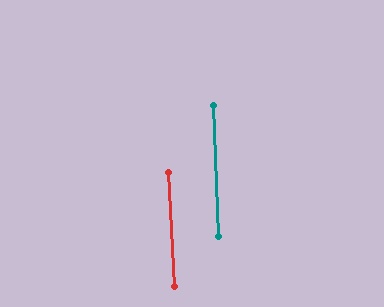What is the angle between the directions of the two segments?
Approximately 1 degree.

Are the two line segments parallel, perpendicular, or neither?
Parallel — their directions differ by only 0.8°.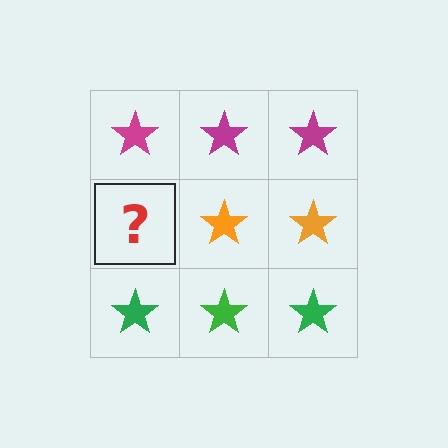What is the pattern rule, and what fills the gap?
The rule is that each row has a consistent color. The gap should be filled with an orange star.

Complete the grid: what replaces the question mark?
The question mark should be replaced with an orange star.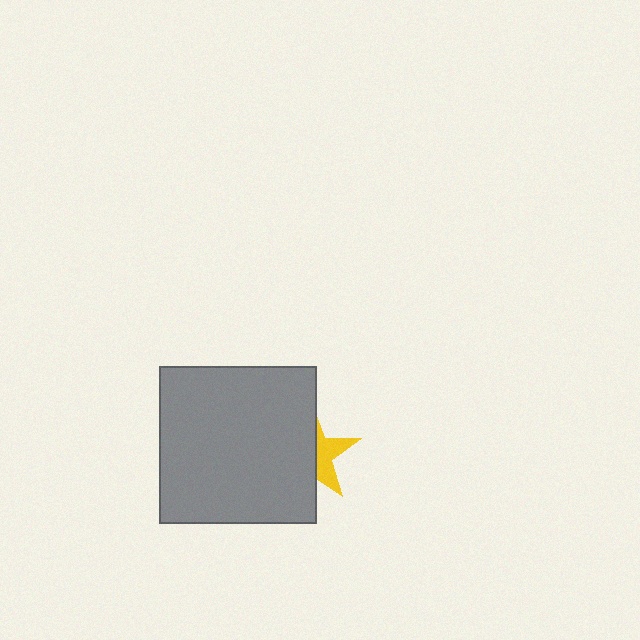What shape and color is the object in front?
The object in front is a gray square.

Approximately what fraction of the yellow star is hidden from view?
Roughly 61% of the yellow star is hidden behind the gray square.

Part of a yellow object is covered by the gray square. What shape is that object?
It is a star.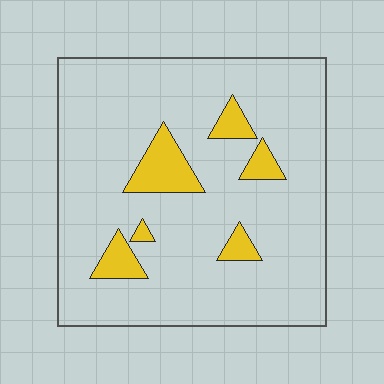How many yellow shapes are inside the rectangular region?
6.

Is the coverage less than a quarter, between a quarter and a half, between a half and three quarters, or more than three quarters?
Less than a quarter.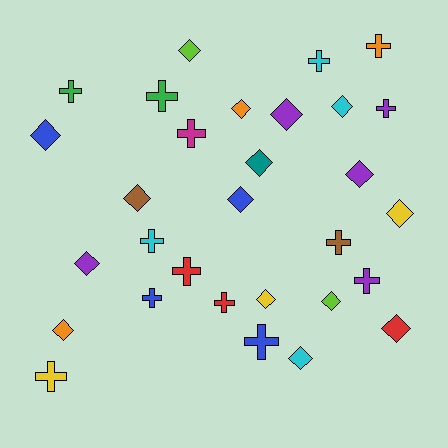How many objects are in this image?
There are 30 objects.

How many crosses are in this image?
There are 14 crosses.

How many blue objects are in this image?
There are 4 blue objects.